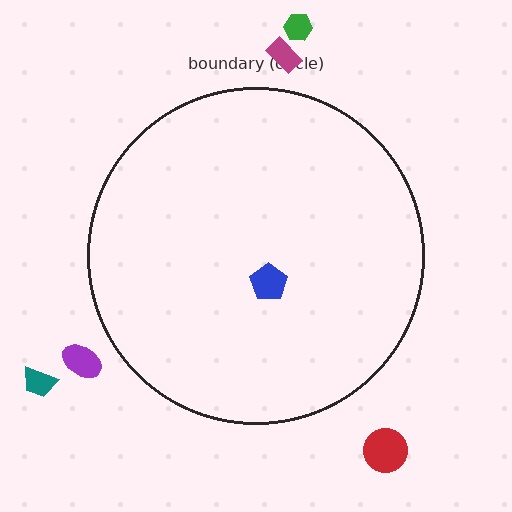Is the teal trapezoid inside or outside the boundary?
Outside.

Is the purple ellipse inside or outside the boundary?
Outside.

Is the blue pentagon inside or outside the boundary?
Inside.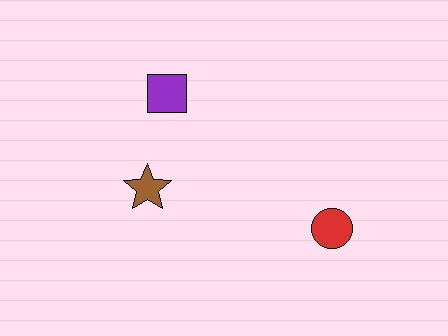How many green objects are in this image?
There are no green objects.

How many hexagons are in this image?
There are no hexagons.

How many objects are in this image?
There are 3 objects.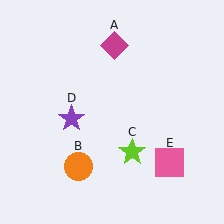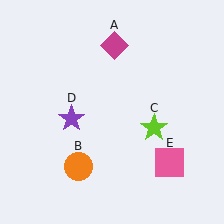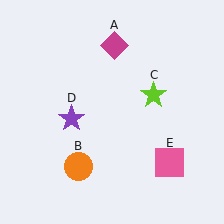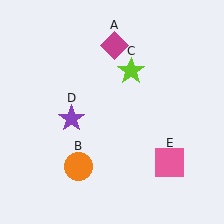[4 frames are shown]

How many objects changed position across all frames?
1 object changed position: lime star (object C).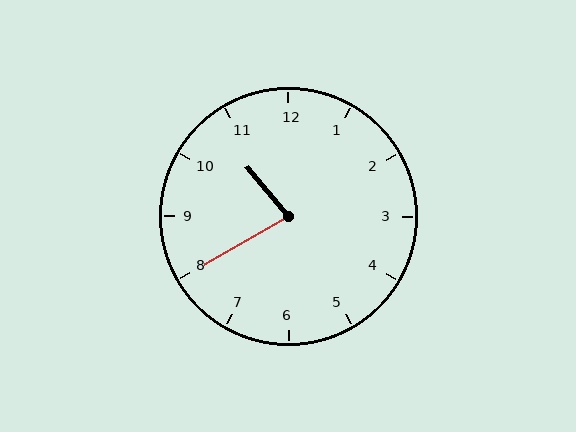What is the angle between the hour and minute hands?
Approximately 80 degrees.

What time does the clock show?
10:40.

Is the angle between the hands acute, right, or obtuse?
It is acute.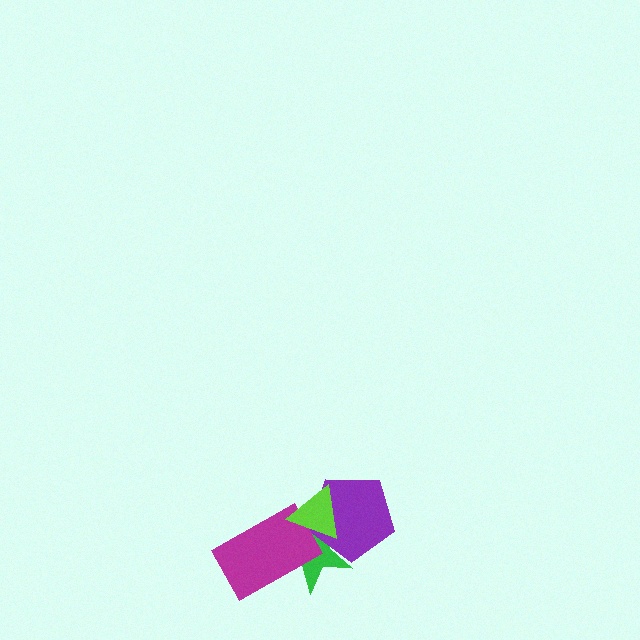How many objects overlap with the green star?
3 objects overlap with the green star.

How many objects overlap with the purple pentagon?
2 objects overlap with the purple pentagon.